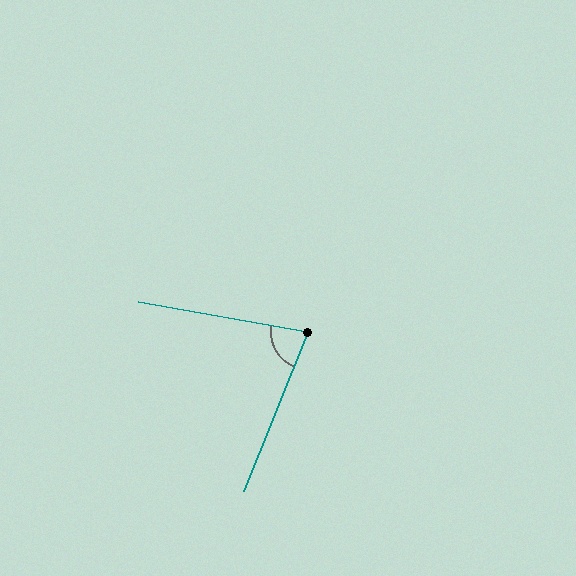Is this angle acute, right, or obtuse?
It is acute.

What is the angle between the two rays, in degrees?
Approximately 78 degrees.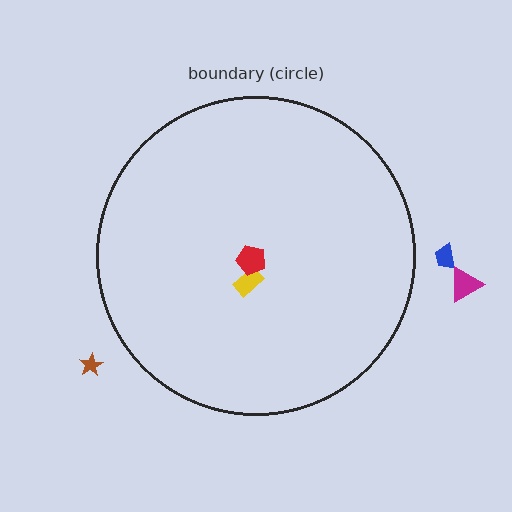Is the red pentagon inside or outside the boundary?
Inside.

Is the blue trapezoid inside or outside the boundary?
Outside.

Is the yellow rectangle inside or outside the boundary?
Inside.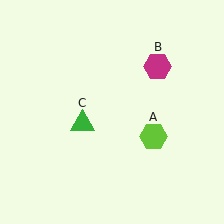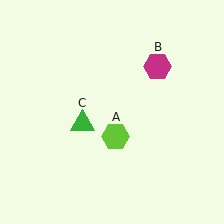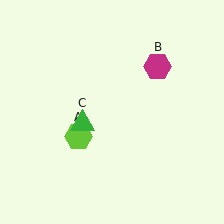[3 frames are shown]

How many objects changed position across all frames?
1 object changed position: lime hexagon (object A).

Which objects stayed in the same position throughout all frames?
Magenta hexagon (object B) and green triangle (object C) remained stationary.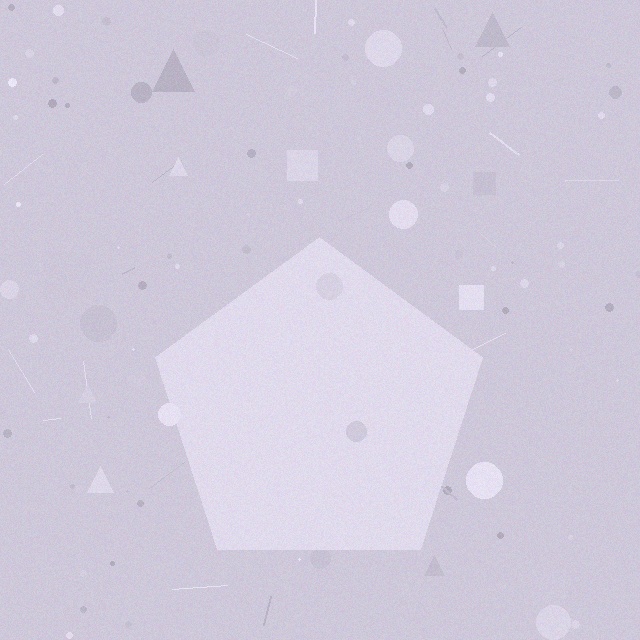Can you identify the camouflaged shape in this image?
The camouflaged shape is a pentagon.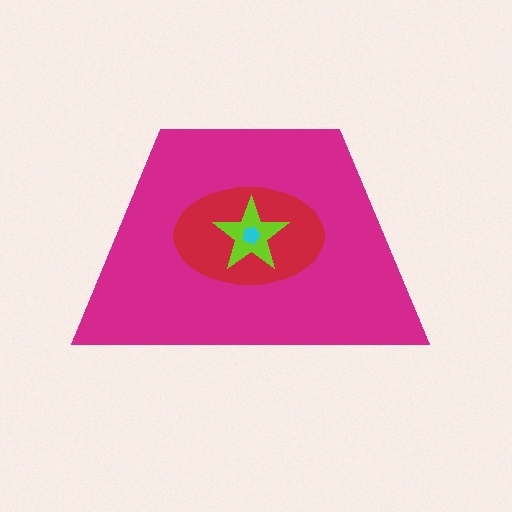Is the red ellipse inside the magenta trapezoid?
Yes.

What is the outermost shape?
The magenta trapezoid.